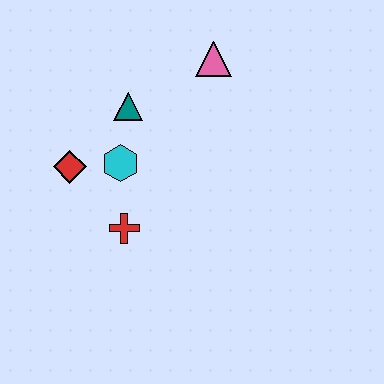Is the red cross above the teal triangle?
No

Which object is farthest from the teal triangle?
The red cross is farthest from the teal triangle.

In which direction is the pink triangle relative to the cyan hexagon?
The pink triangle is above the cyan hexagon.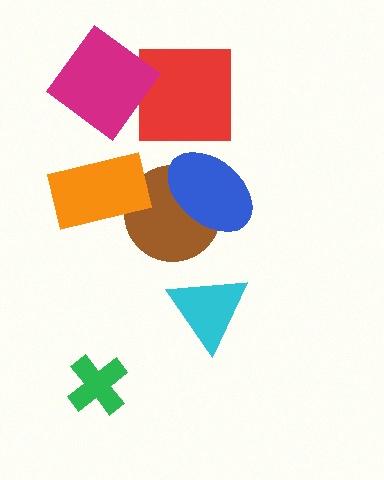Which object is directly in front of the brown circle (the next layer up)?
The orange rectangle is directly in front of the brown circle.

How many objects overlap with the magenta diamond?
0 objects overlap with the magenta diamond.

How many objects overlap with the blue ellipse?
1 object overlaps with the blue ellipse.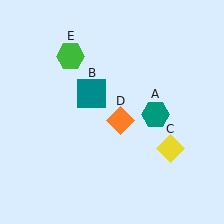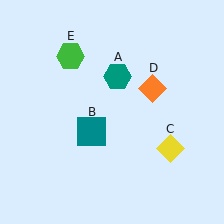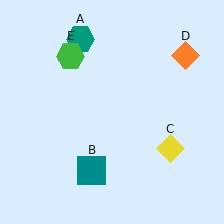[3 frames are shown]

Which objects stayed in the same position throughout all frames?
Yellow diamond (object C) and green hexagon (object E) remained stationary.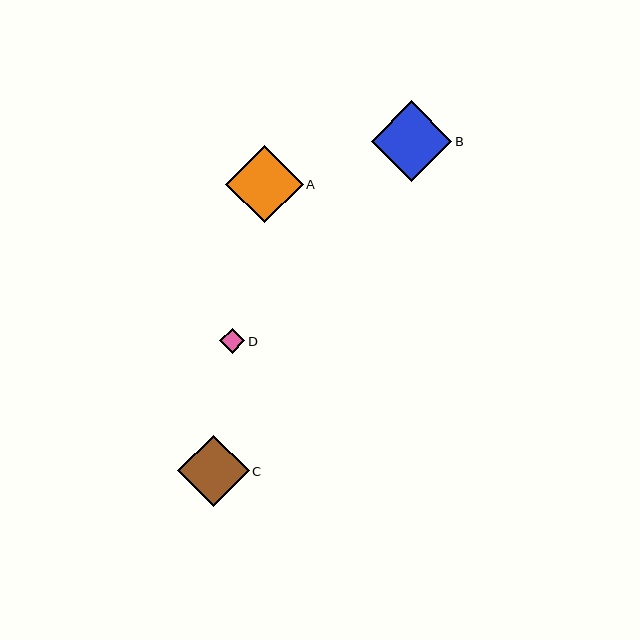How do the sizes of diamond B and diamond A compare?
Diamond B and diamond A are approximately the same size.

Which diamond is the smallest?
Diamond D is the smallest with a size of approximately 25 pixels.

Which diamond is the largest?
Diamond B is the largest with a size of approximately 81 pixels.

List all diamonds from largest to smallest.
From largest to smallest: B, A, C, D.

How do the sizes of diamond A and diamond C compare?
Diamond A and diamond C are approximately the same size.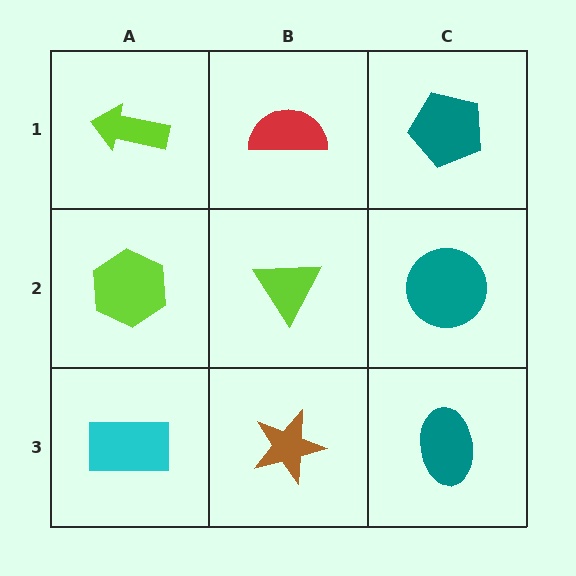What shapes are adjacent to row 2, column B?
A red semicircle (row 1, column B), a brown star (row 3, column B), a lime hexagon (row 2, column A), a teal circle (row 2, column C).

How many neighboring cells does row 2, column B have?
4.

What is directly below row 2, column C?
A teal ellipse.